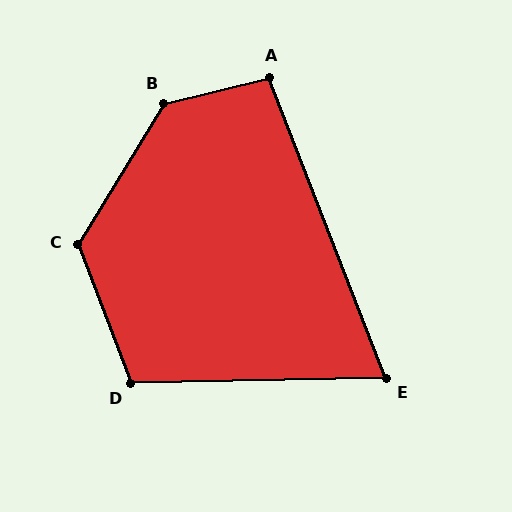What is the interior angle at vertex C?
Approximately 128 degrees (obtuse).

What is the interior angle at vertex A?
Approximately 98 degrees (obtuse).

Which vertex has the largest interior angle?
B, at approximately 135 degrees.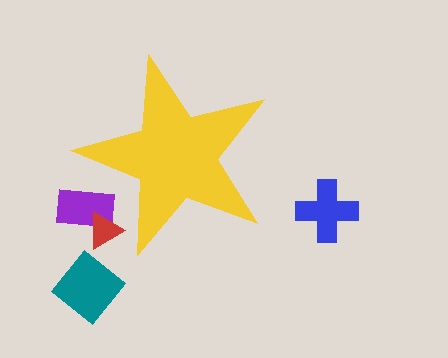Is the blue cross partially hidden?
No, the blue cross is fully visible.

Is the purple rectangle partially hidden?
Yes, the purple rectangle is partially hidden behind the yellow star.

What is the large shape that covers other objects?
A yellow star.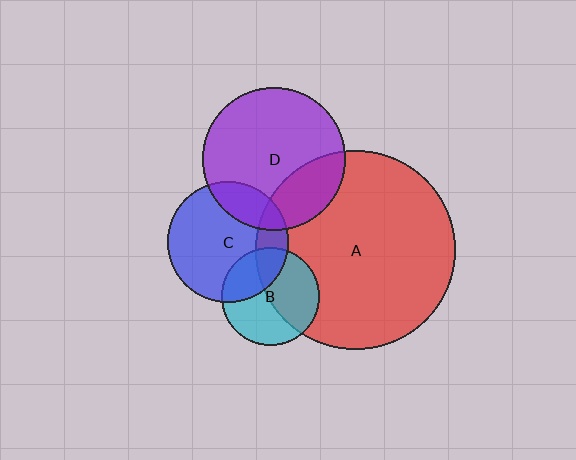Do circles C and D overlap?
Yes.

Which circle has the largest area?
Circle A (red).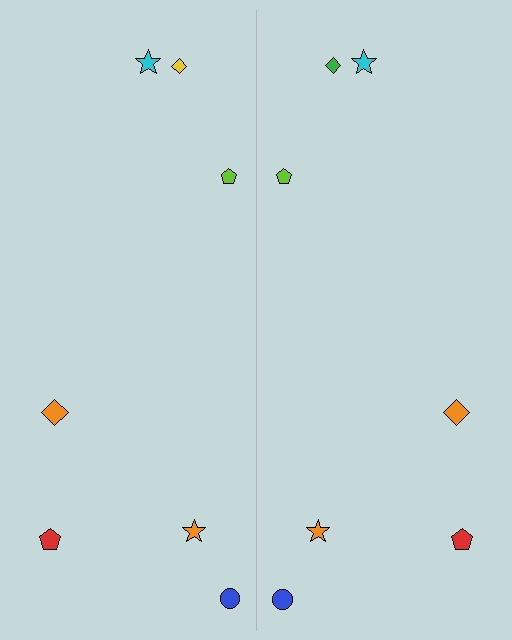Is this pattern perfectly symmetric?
No, the pattern is not perfectly symmetric. The green diamond on the right side breaks the symmetry — its mirror counterpart is yellow.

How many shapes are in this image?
There are 14 shapes in this image.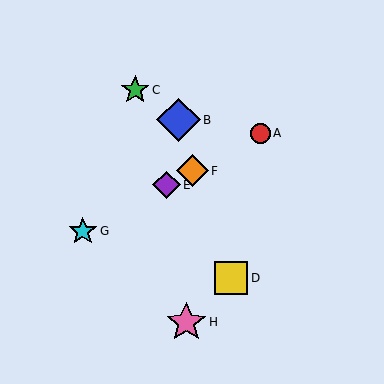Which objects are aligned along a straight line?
Objects A, E, F, G are aligned along a straight line.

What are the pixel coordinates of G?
Object G is at (83, 231).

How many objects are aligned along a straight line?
4 objects (A, E, F, G) are aligned along a straight line.